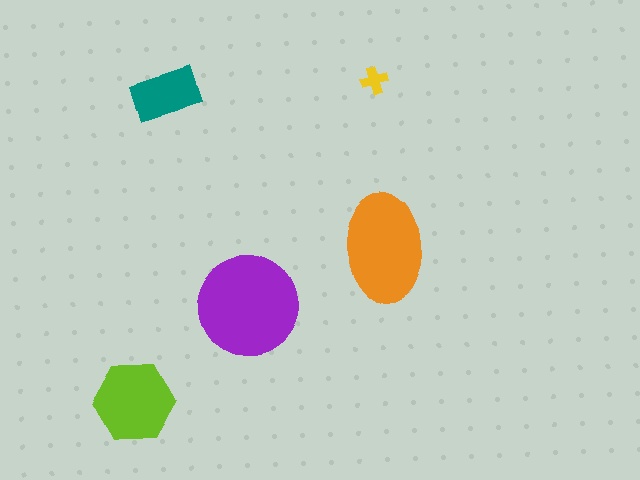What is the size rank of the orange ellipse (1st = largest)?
2nd.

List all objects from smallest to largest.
The yellow cross, the teal rectangle, the lime hexagon, the orange ellipse, the purple circle.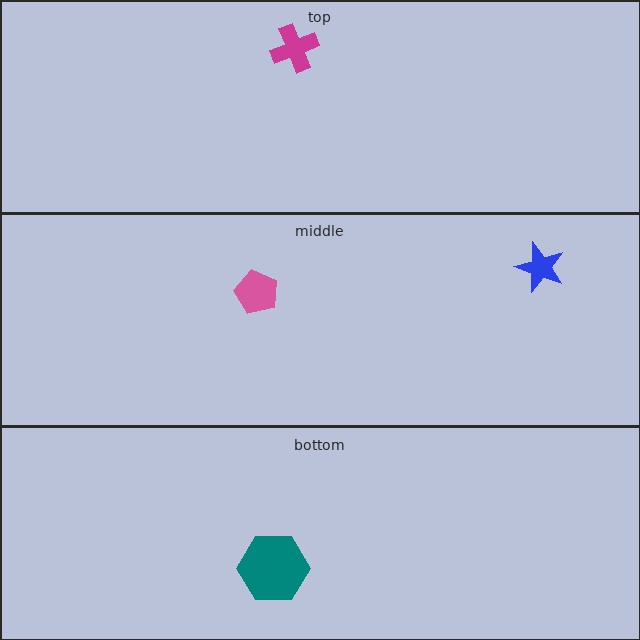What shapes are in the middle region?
The blue star, the pink pentagon.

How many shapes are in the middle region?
2.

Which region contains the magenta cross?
The top region.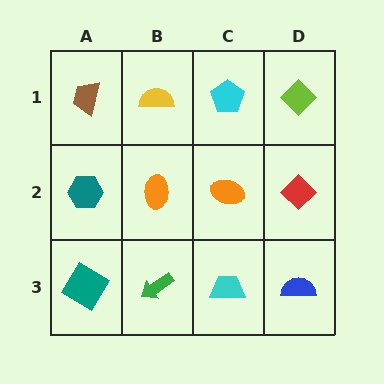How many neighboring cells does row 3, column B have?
3.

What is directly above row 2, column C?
A cyan pentagon.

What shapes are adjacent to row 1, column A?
A teal hexagon (row 2, column A), a yellow semicircle (row 1, column B).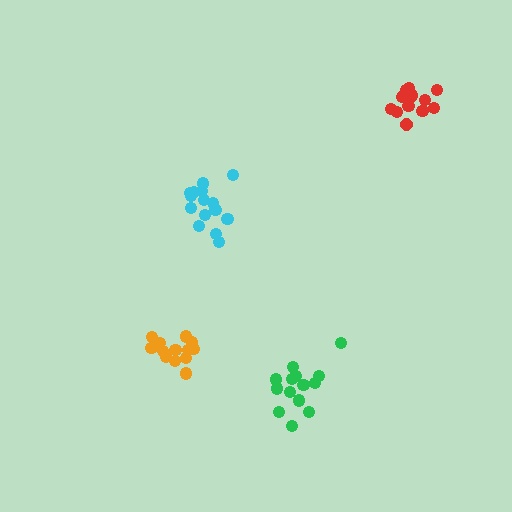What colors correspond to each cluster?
The clusters are colored: green, red, orange, cyan.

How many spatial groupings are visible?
There are 4 spatial groupings.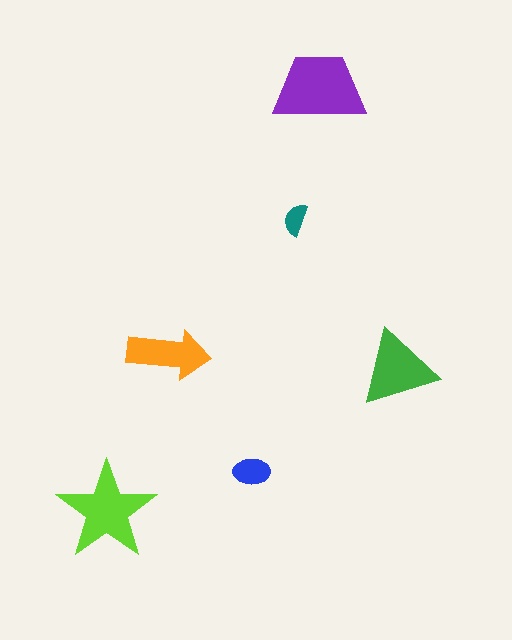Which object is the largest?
The purple trapezoid.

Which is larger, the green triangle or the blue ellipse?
The green triangle.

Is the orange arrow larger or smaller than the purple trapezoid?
Smaller.